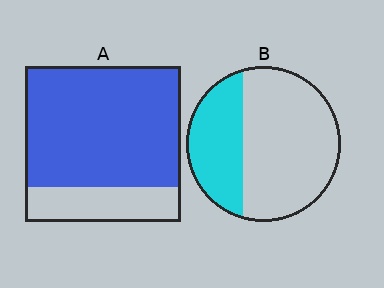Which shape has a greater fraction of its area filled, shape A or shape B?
Shape A.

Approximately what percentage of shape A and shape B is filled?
A is approximately 80% and B is approximately 35%.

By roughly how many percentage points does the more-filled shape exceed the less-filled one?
By roughly 45 percentage points (A over B).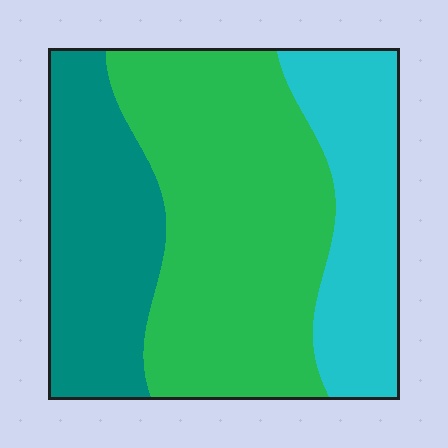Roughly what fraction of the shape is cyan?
Cyan takes up between a sixth and a third of the shape.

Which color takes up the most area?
Green, at roughly 50%.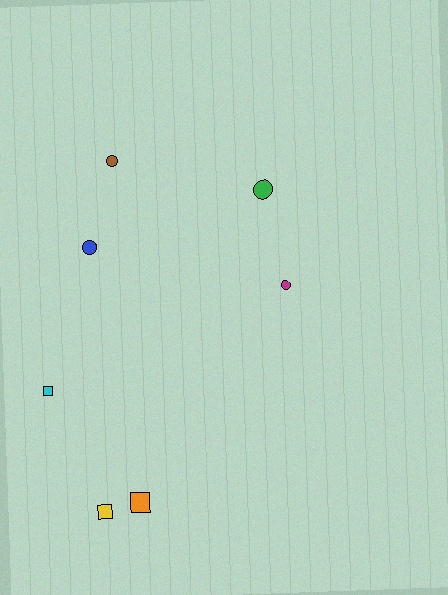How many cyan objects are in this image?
There is 1 cyan object.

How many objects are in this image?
There are 7 objects.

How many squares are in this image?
There are 3 squares.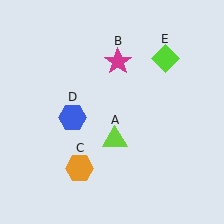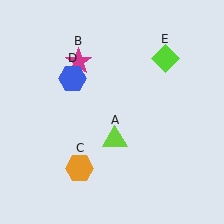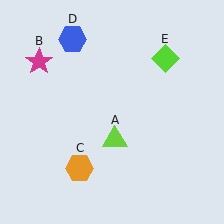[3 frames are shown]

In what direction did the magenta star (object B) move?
The magenta star (object B) moved left.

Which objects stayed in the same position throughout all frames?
Lime triangle (object A) and orange hexagon (object C) and lime diamond (object E) remained stationary.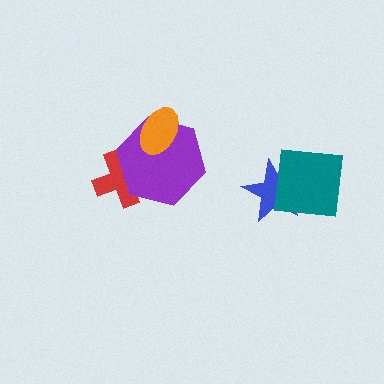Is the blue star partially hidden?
Yes, it is partially covered by another shape.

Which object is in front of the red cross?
The purple hexagon is in front of the red cross.